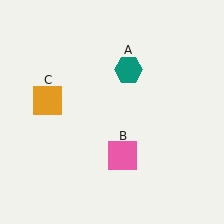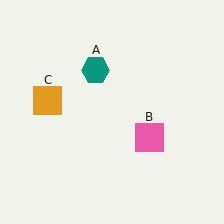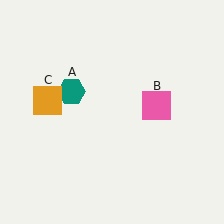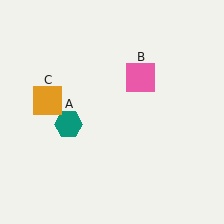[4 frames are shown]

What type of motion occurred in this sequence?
The teal hexagon (object A), pink square (object B) rotated counterclockwise around the center of the scene.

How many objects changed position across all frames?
2 objects changed position: teal hexagon (object A), pink square (object B).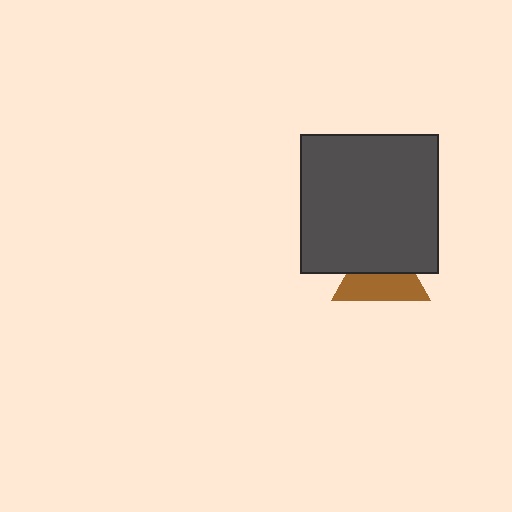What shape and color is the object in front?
The object in front is a dark gray square.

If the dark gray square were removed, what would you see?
You would see the complete brown triangle.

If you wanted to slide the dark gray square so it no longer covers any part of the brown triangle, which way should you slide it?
Slide it up — that is the most direct way to separate the two shapes.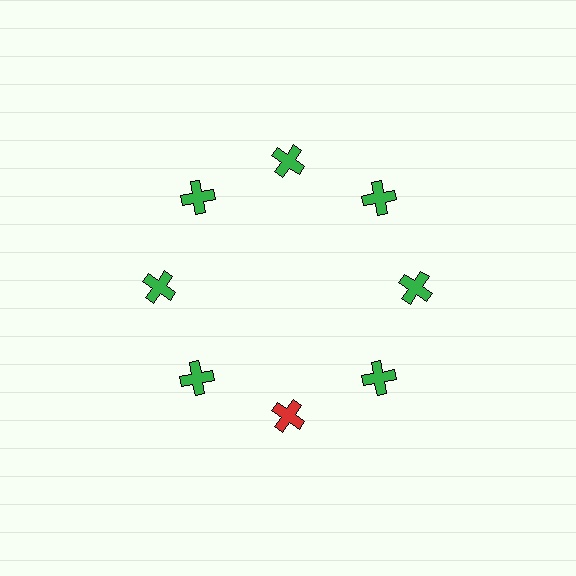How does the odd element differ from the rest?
It has a different color: red instead of green.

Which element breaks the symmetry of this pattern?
The red cross at roughly the 6 o'clock position breaks the symmetry. All other shapes are green crosses.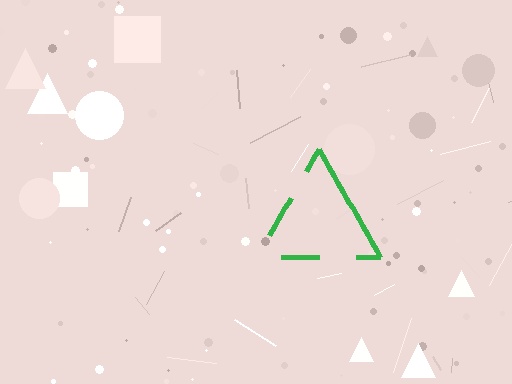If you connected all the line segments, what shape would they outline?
They would outline a triangle.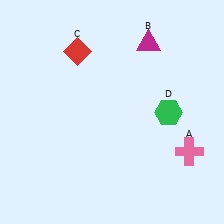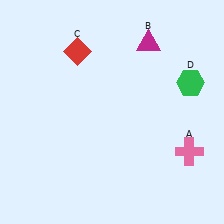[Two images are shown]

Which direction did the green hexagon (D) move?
The green hexagon (D) moved up.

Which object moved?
The green hexagon (D) moved up.